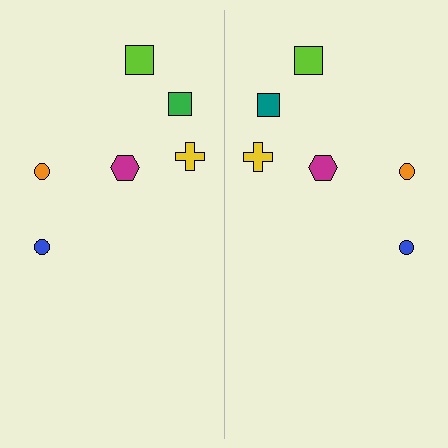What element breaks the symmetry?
The teal square on the right side breaks the symmetry — its mirror counterpart is green.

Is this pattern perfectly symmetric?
No, the pattern is not perfectly symmetric. The teal square on the right side breaks the symmetry — its mirror counterpart is green.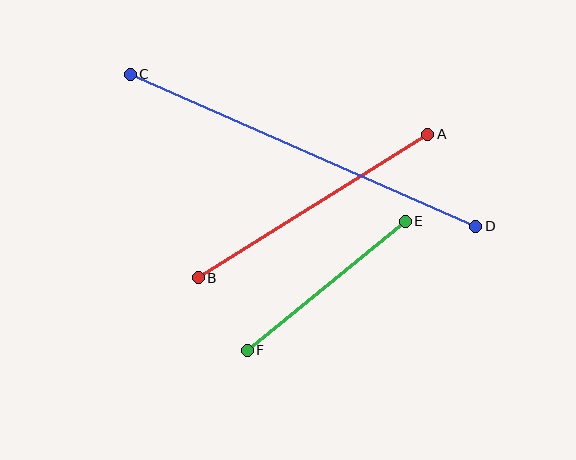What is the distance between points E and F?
The distance is approximately 204 pixels.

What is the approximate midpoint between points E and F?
The midpoint is at approximately (326, 286) pixels.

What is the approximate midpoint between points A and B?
The midpoint is at approximately (313, 206) pixels.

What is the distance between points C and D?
The distance is approximately 377 pixels.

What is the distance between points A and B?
The distance is approximately 271 pixels.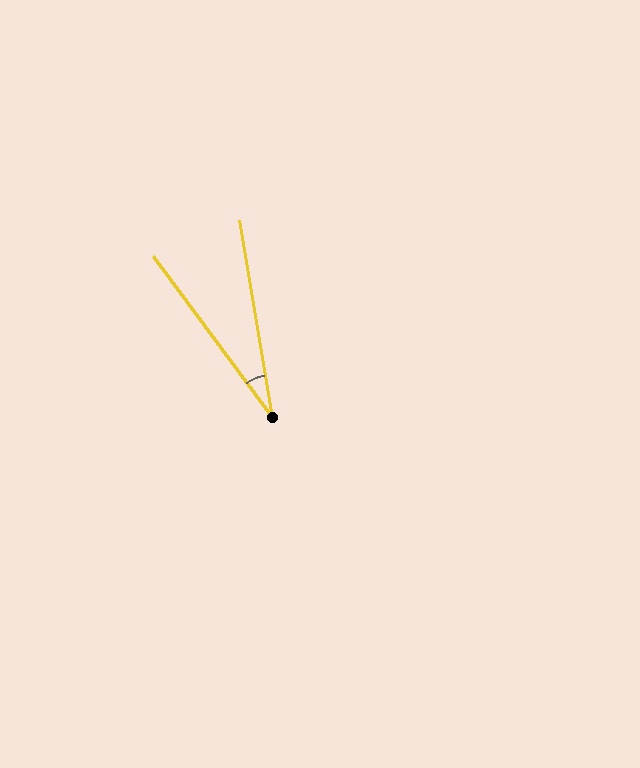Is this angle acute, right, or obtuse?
It is acute.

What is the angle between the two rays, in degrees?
Approximately 27 degrees.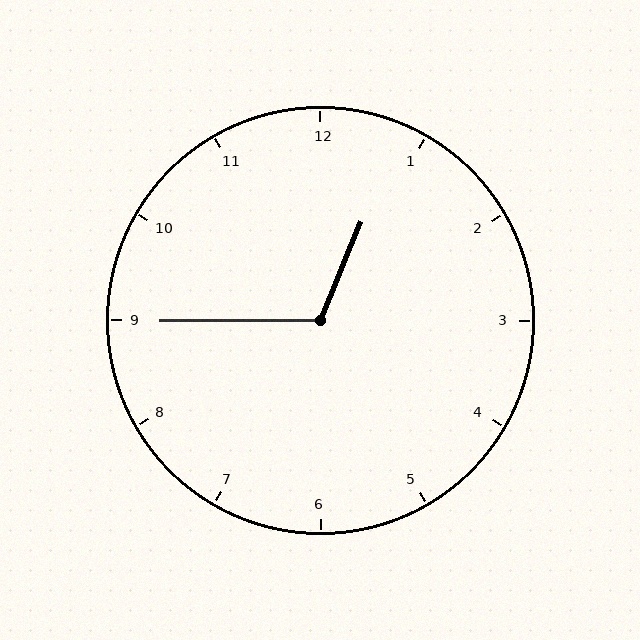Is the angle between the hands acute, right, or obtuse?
It is obtuse.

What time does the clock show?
12:45.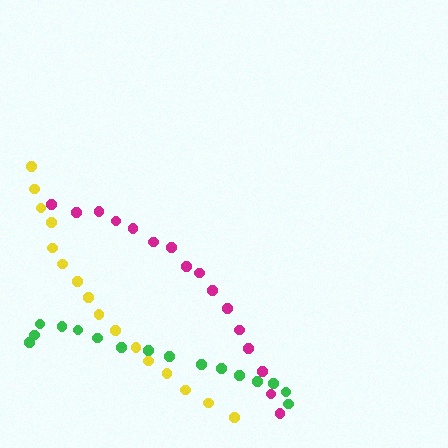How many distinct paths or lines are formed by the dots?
There are 3 distinct paths.